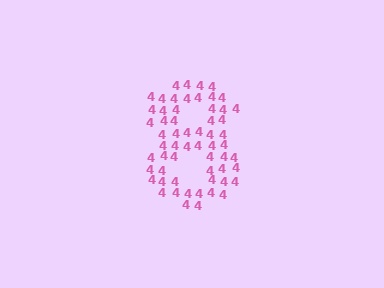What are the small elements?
The small elements are digit 4's.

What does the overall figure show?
The overall figure shows the digit 8.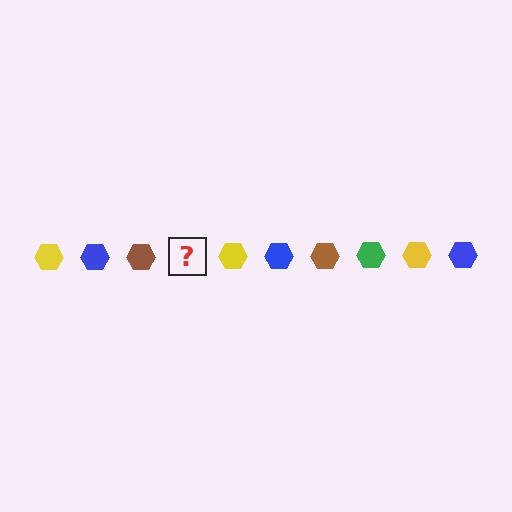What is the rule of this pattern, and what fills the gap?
The rule is that the pattern cycles through yellow, blue, brown, green hexagons. The gap should be filled with a green hexagon.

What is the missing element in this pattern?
The missing element is a green hexagon.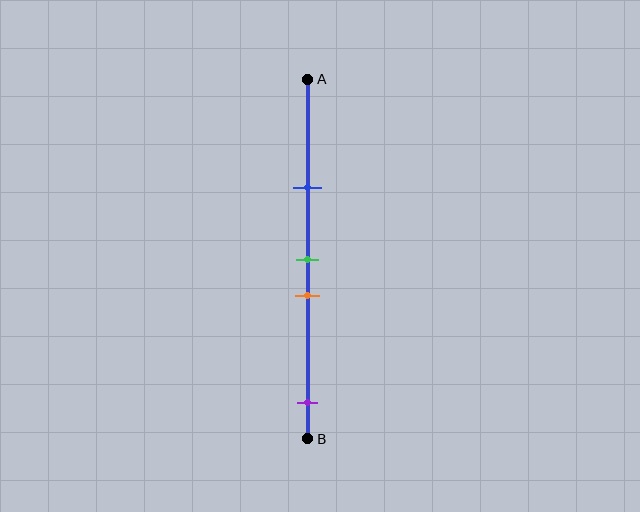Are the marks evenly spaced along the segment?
No, the marks are not evenly spaced.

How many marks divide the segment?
There are 4 marks dividing the segment.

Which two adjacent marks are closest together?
The green and orange marks are the closest adjacent pair.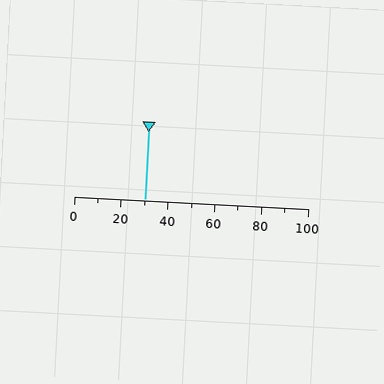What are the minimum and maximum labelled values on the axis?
The axis runs from 0 to 100.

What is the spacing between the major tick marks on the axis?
The major ticks are spaced 20 apart.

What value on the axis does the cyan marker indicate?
The marker indicates approximately 30.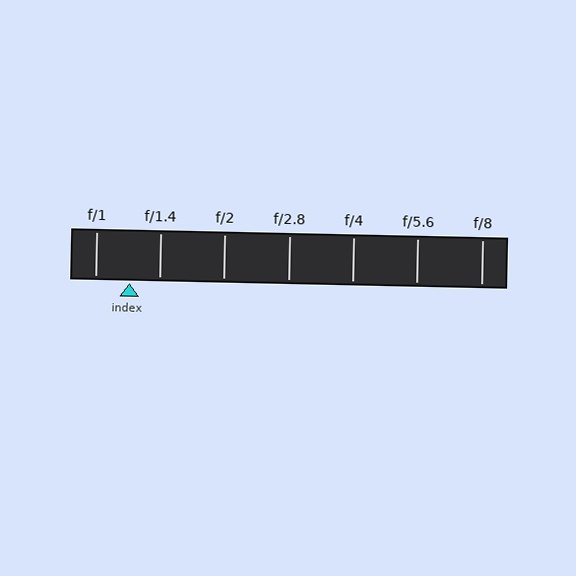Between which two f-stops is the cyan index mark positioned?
The index mark is between f/1 and f/1.4.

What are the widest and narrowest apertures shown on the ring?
The widest aperture shown is f/1 and the narrowest is f/8.